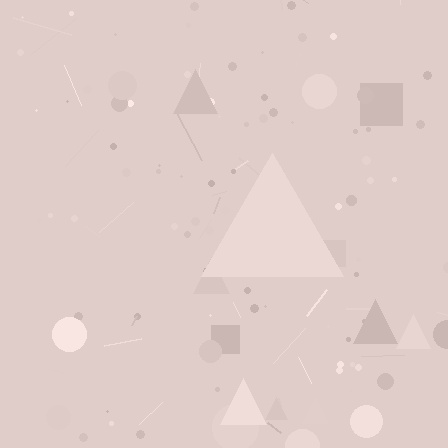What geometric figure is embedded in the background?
A triangle is embedded in the background.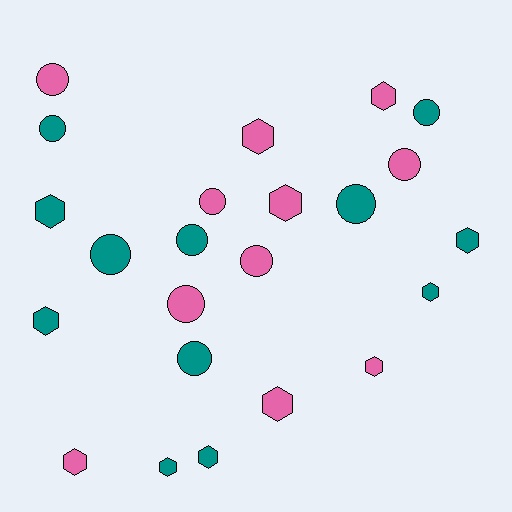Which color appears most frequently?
Teal, with 12 objects.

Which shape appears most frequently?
Hexagon, with 12 objects.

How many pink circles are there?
There are 5 pink circles.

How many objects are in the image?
There are 23 objects.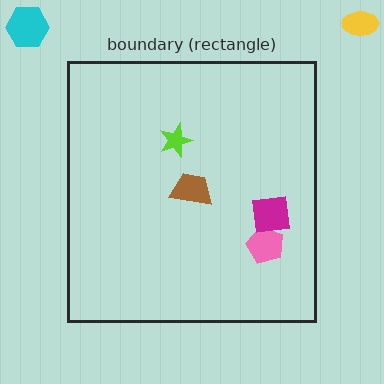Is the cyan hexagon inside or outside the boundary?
Outside.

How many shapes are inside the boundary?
4 inside, 2 outside.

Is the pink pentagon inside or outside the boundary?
Inside.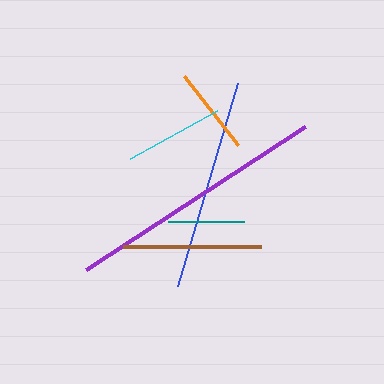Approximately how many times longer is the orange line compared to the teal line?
The orange line is approximately 1.1 times the length of the teal line.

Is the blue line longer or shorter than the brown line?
The blue line is longer than the brown line.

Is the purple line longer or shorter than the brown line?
The purple line is longer than the brown line.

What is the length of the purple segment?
The purple segment is approximately 262 pixels long.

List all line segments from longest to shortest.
From longest to shortest: purple, blue, brown, cyan, orange, teal.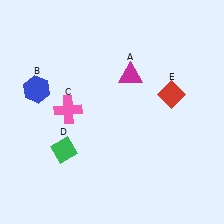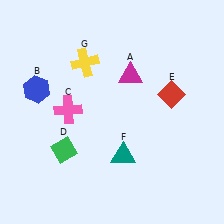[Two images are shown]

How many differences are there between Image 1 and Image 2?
There are 2 differences between the two images.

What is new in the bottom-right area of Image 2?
A teal triangle (F) was added in the bottom-right area of Image 2.